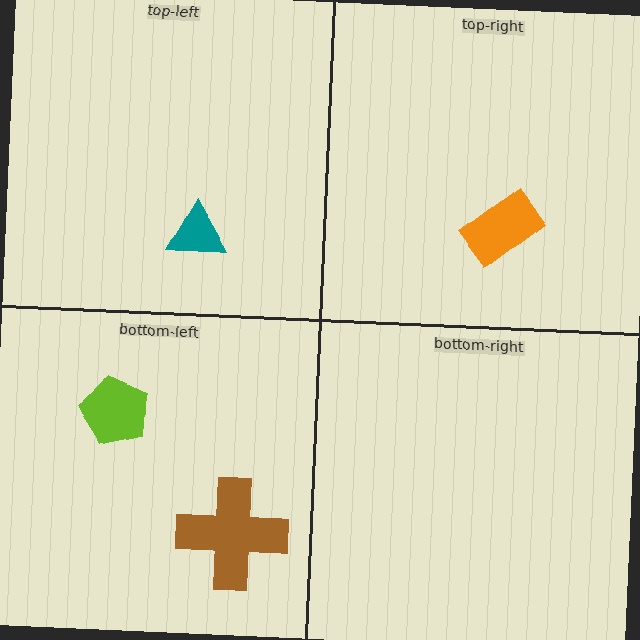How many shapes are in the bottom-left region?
2.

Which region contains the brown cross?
The bottom-left region.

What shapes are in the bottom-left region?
The brown cross, the lime pentagon.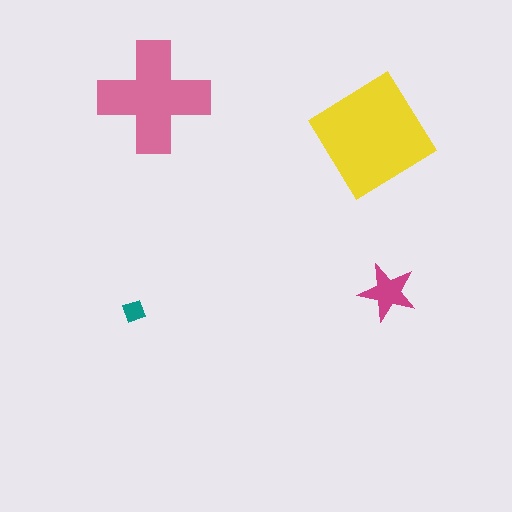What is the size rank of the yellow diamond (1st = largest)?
1st.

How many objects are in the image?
There are 4 objects in the image.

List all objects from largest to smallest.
The yellow diamond, the pink cross, the magenta star, the teal diamond.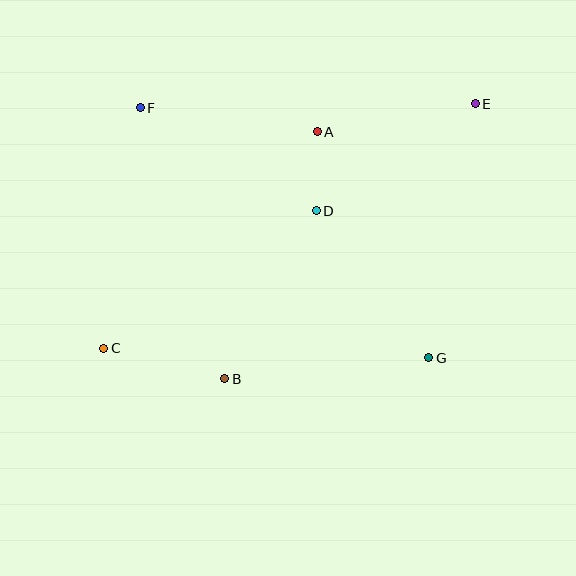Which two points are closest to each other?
Points A and D are closest to each other.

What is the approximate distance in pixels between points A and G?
The distance between A and G is approximately 252 pixels.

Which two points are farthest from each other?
Points C and E are farthest from each other.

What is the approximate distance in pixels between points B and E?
The distance between B and E is approximately 372 pixels.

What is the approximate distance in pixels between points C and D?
The distance between C and D is approximately 253 pixels.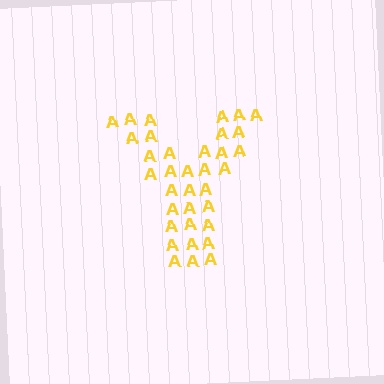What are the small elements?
The small elements are letter A's.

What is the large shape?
The large shape is the letter Y.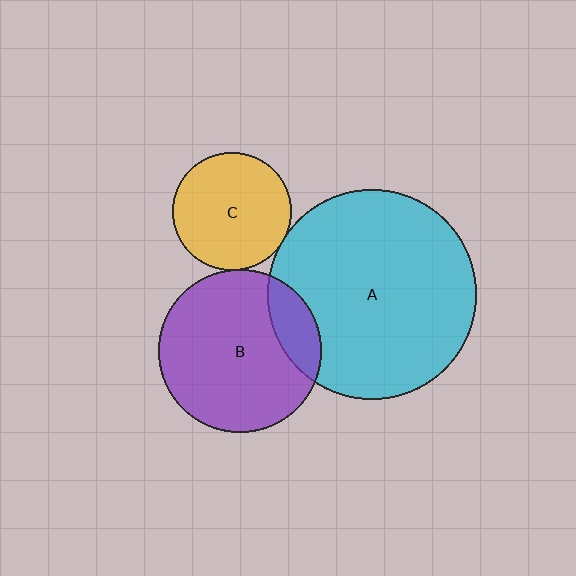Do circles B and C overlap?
Yes.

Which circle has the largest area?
Circle A (cyan).